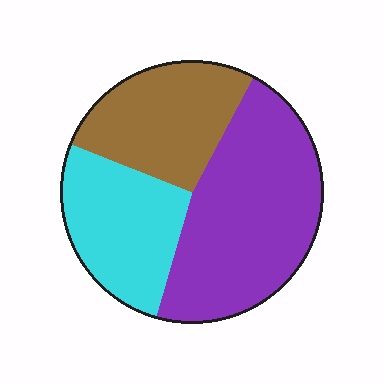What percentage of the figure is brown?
Brown takes up about one quarter (1/4) of the figure.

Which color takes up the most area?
Purple, at roughly 45%.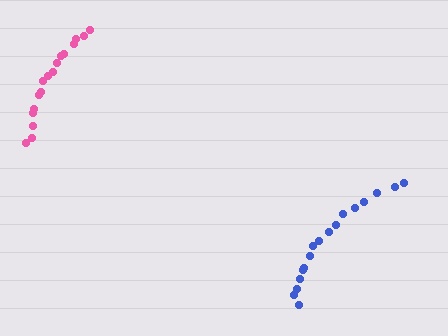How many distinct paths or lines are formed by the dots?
There are 2 distinct paths.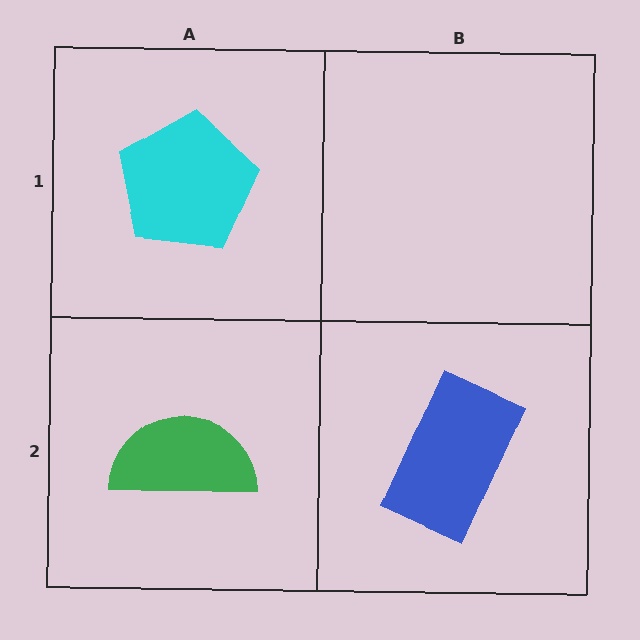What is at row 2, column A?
A green semicircle.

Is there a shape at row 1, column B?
No, that cell is empty.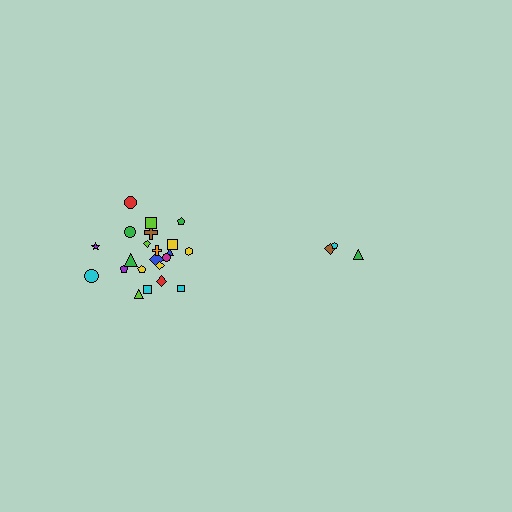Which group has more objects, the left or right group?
The left group.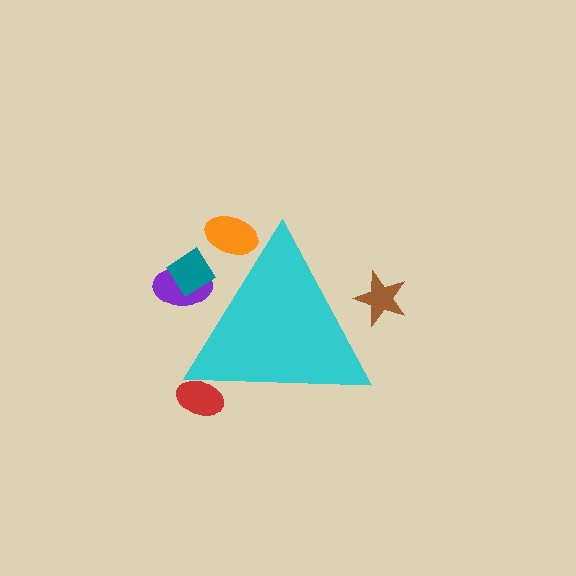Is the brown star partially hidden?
Yes, the brown star is partially hidden behind the cyan triangle.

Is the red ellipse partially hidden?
Yes, the red ellipse is partially hidden behind the cyan triangle.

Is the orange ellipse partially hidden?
Yes, the orange ellipse is partially hidden behind the cyan triangle.